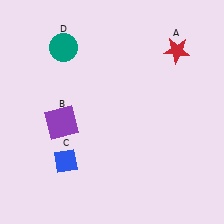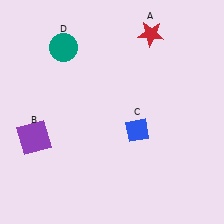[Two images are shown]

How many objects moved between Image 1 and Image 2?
3 objects moved between the two images.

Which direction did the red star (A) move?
The red star (A) moved left.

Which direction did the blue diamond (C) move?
The blue diamond (C) moved right.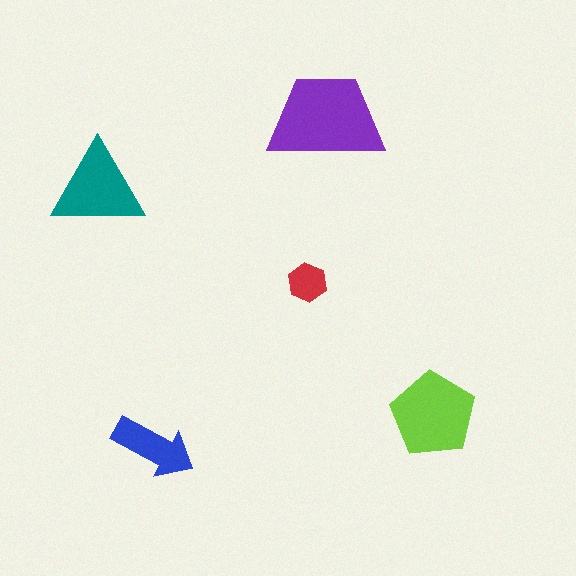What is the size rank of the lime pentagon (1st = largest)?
2nd.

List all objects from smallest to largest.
The red hexagon, the blue arrow, the teal triangle, the lime pentagon, the purple trapezoid.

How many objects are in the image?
There are 5 objects in the image.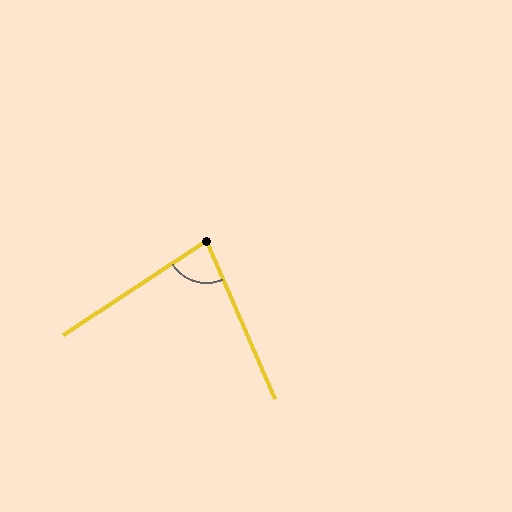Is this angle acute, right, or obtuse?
It is acute.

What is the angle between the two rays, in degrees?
Approximately 80 degrees.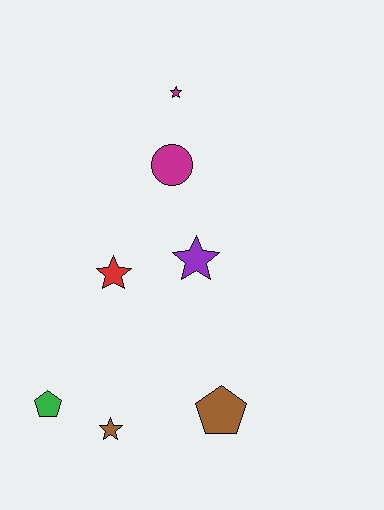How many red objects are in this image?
There is 1 red object.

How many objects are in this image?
There are 7 objects.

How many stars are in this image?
There are 4 stars.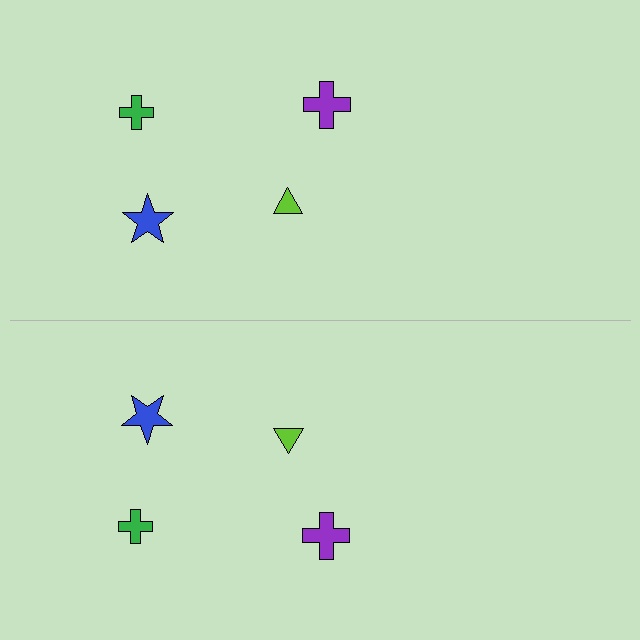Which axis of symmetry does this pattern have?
The pattern has a horizontal axis of symmetry running through the center of the image.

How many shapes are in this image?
There are 8 shapes in this image.